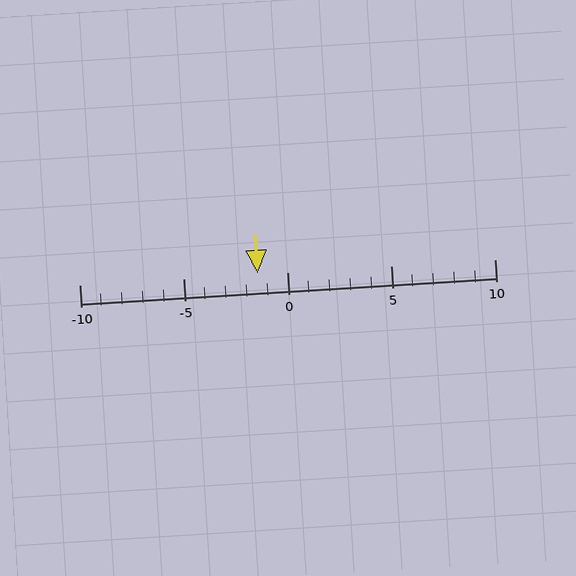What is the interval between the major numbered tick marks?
The major tick marks are spaced 5 units apart.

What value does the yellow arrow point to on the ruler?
The yellow arrow points to approximately -1.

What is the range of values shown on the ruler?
The ruler shows values from -10 to 10.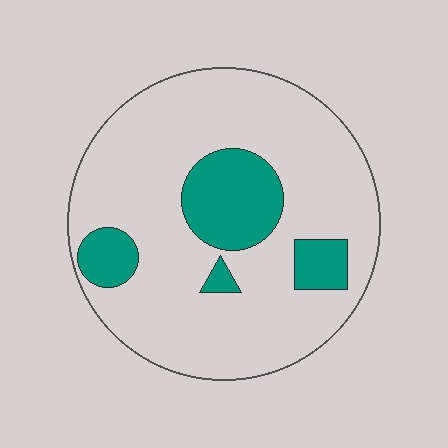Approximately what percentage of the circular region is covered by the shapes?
Approximately 20%.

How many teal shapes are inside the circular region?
4.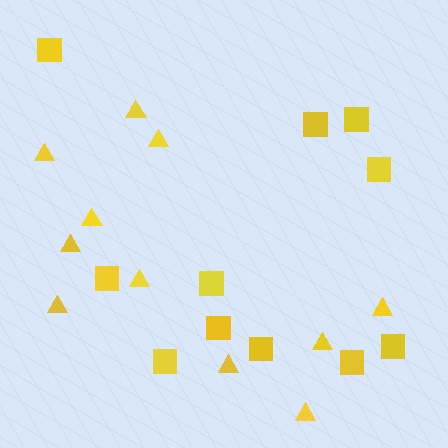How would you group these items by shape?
There are 2 groups: one group of triangles (11) and one group of squares (11).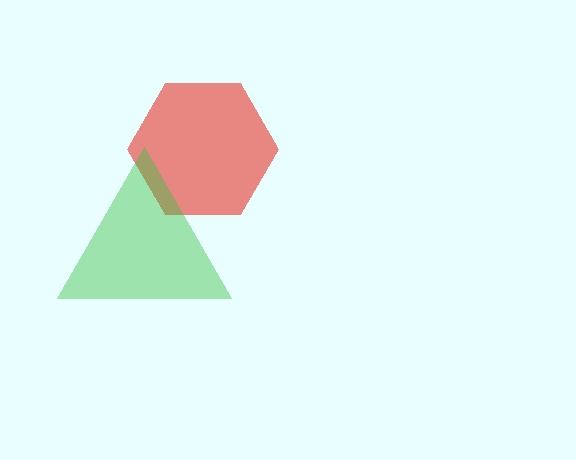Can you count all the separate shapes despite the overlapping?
Yes, there are 2 separate shapes.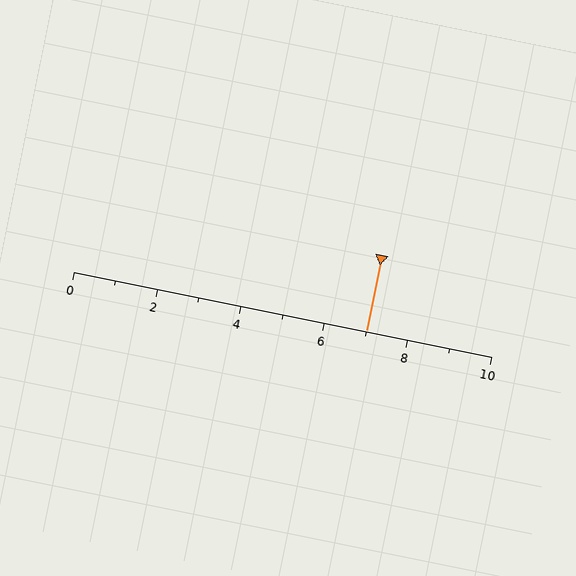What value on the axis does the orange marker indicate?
The marker indicates approximately 7.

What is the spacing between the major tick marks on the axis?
The major ticks are spaced 2 apart.